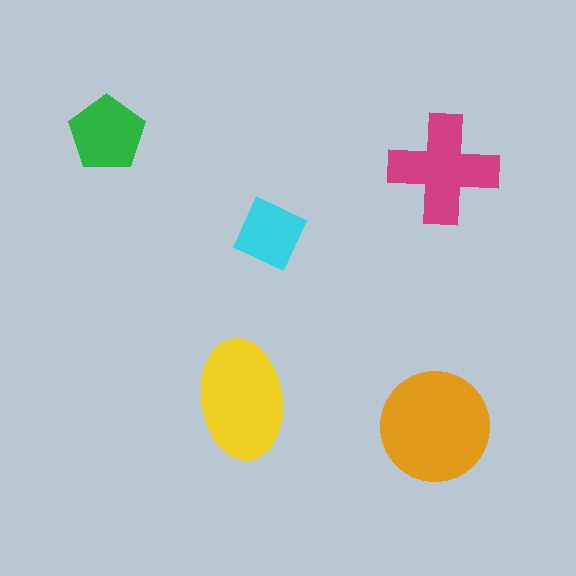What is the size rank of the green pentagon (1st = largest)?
4th.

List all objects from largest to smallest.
The orange circle, the yellow ellipse, the magenta cross, the green pentagon, the cyan diamond.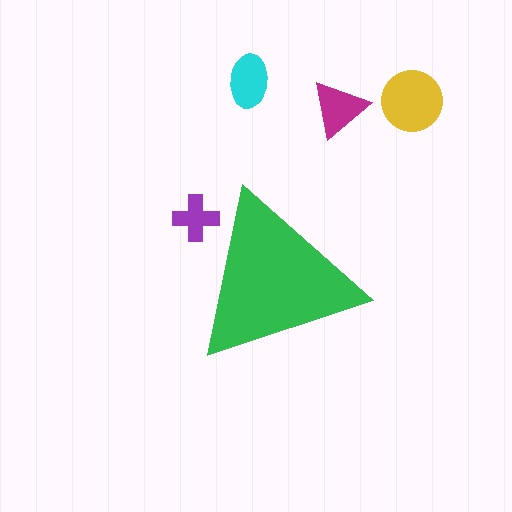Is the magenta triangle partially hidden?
No, the magenta triangle is fully visible.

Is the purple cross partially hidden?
Yes, the purple cross is partially hidden behind the green triangle.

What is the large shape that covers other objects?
A green triangle.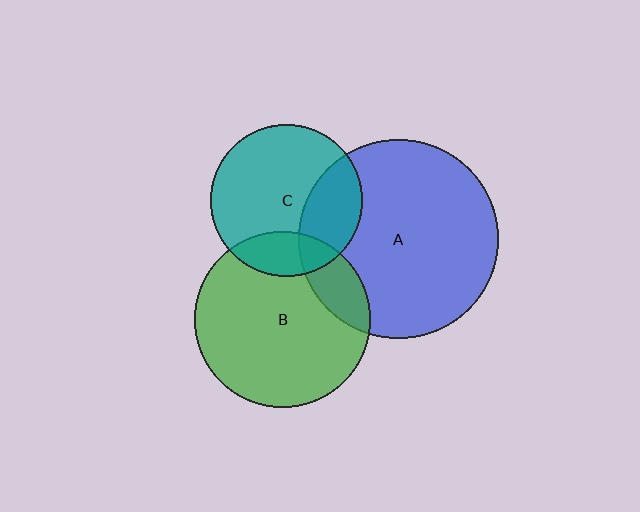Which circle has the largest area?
Circle A (blue).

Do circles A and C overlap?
Yes.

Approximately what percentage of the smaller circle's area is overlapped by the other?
Approximately 30%.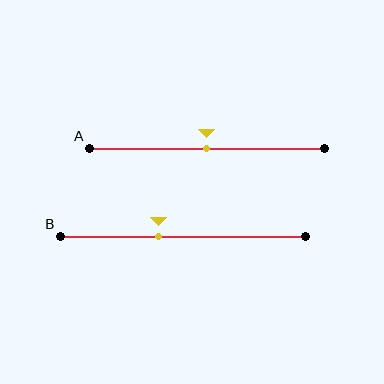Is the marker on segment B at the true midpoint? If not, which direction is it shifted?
No, the marker on segment B is shifted to the left by about 10% of the segment length.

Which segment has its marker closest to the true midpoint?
Segment A has its marker closest to the true midpoint.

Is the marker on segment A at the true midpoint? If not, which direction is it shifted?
Yes, the marker on segment A is at the true midpoint.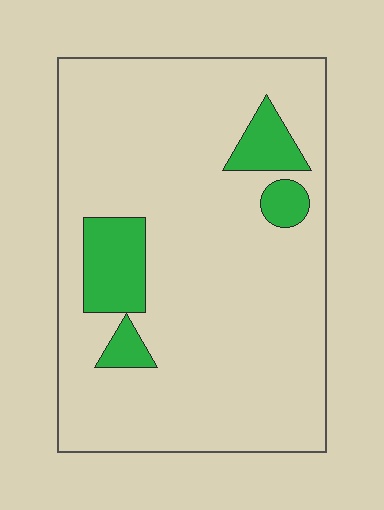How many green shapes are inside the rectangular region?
4.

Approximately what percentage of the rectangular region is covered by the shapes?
Approximately 10%.